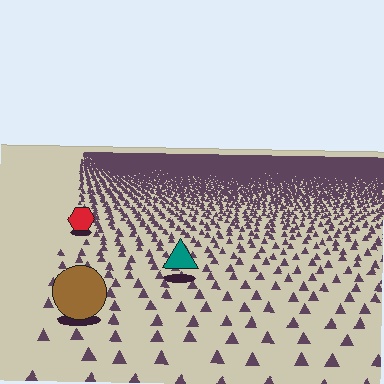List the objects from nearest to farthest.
From nearest to farthest: the brown circle, the teal triangle, the red hexagon.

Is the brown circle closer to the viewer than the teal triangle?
Yes. The brown circle is closer — you can tell from the texture gradient: the ground texture is coarser near it.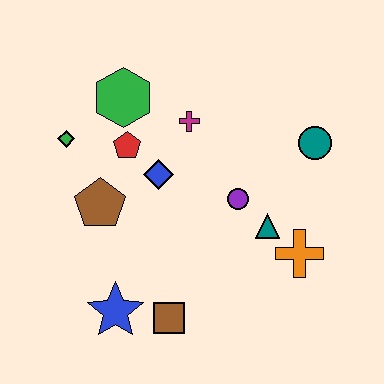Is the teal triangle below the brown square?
No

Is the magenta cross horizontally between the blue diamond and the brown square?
No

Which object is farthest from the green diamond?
The orange cross is farthest from the green diamond.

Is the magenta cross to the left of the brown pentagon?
No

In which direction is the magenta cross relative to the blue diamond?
The magenta cross is above the blue diamond.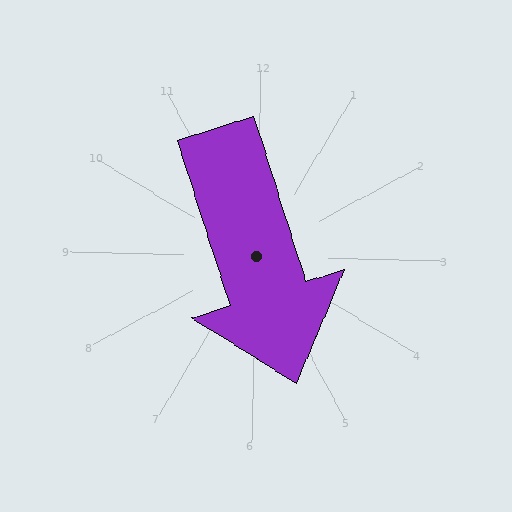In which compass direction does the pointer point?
South.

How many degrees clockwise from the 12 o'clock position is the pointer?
Approximately 161 degrees.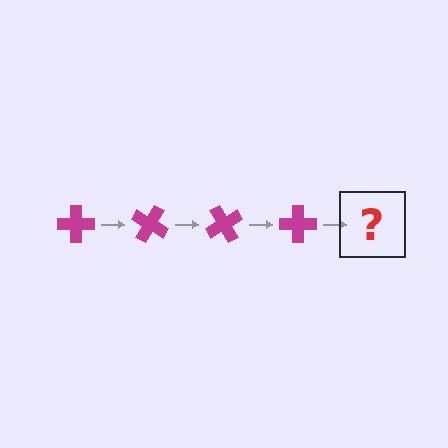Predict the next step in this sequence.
The next step is a magenta cross rotated 120 degrees.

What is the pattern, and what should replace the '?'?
The pattern is that the cross rotates 30 degrees each step. The '?' should be a magenta cross rotated 120 degrees.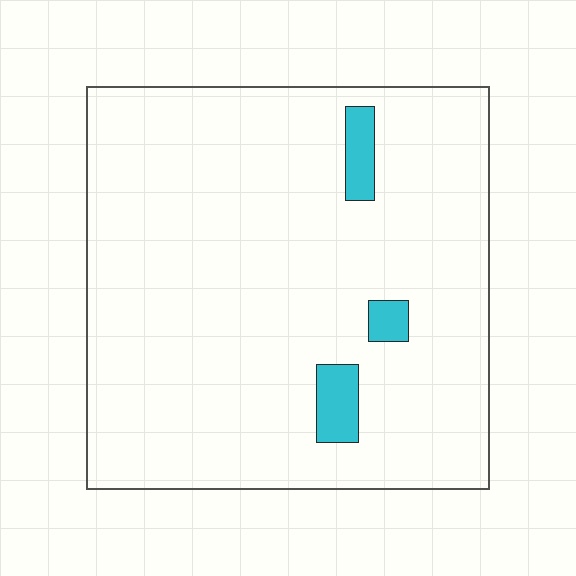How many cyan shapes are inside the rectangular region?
3.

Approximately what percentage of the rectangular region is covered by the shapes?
Approximately 5%.